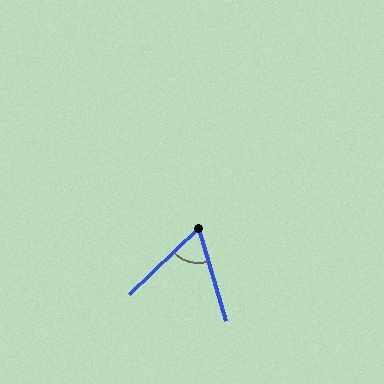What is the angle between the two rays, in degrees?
Approximately 62 degrees.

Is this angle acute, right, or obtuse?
It is acute.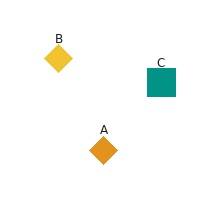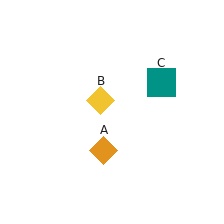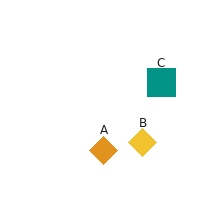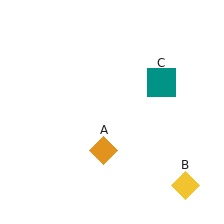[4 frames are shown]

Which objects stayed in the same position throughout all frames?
Orange diamond (object A) and teal square (object C) remained stationary.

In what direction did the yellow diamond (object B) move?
The yellow diamond (object B) moved down and to the right.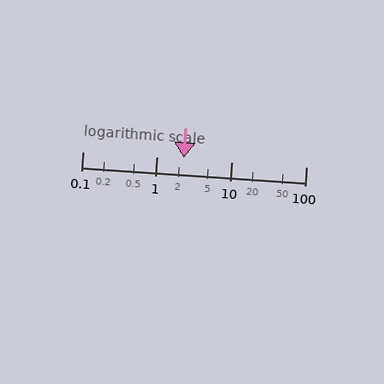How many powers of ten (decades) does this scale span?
The scale spans 3 decades, from 0.1 to 100.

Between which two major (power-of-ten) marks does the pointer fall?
The pointer is between 1 and 10.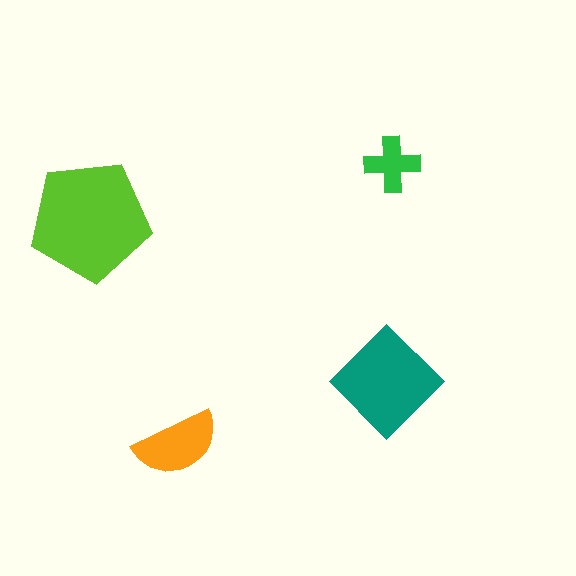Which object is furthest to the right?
The green cross is rightmost.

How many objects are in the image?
There are 4 objects in the image.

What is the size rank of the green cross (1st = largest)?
4th.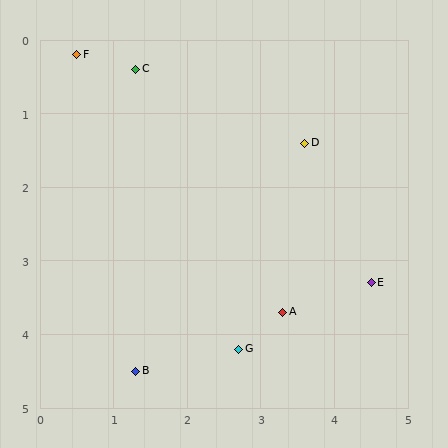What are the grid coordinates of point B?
Point B is at approximately (1.3, 4.5).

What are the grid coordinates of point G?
Point G is at approximately (2.7, 4.2).